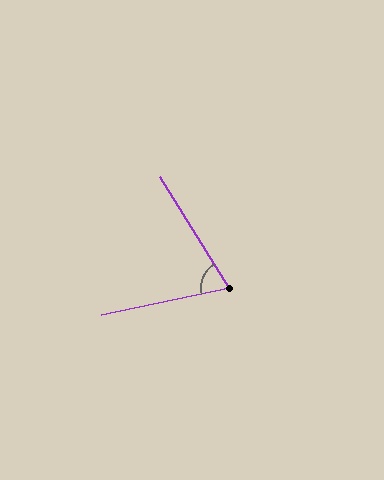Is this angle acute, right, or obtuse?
It is acute.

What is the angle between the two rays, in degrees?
Approximately 70 degrees.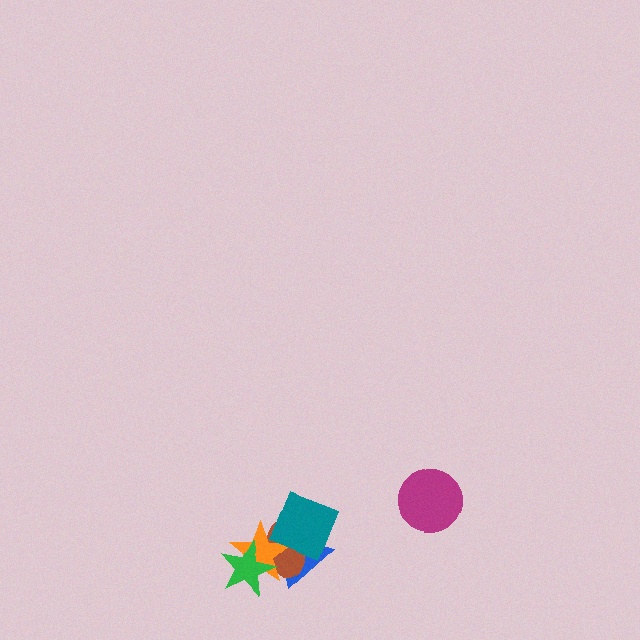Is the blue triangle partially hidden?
Yes, it is partially covered by another shape.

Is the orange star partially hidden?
Yes, it is partially covered by another shape.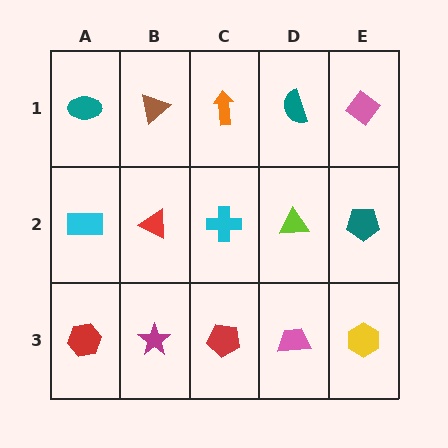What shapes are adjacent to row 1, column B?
A red triangle (row 2, column B), a teal ellipse (row 1, column A), an orange arrow (row 1, column C).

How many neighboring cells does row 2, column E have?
3.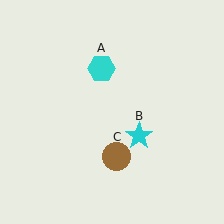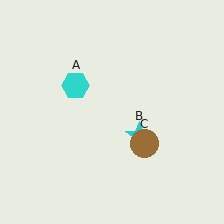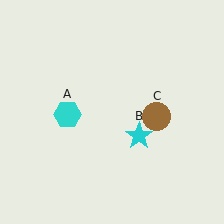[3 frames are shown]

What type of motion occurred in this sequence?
The cyan hexagon (object A), brown circle (object C) rotated counterclockwise around the center of the scene.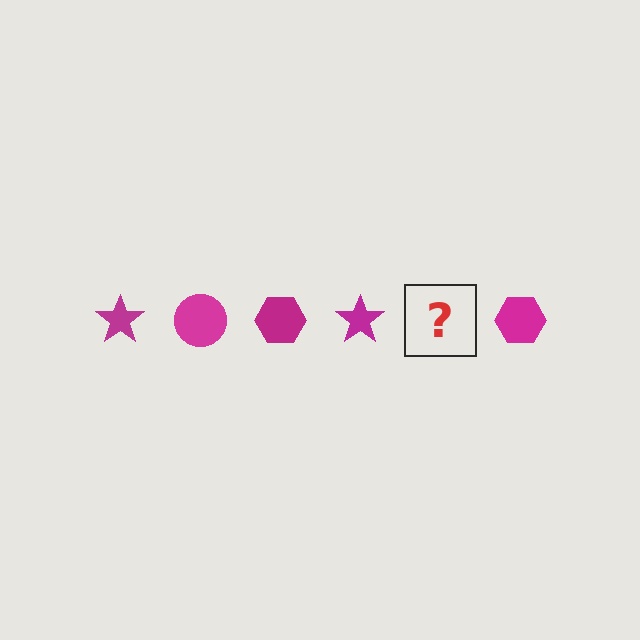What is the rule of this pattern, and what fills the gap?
The rule is that the pattern cycles through star, circle, hexagon shapes in magenta. The gap should be filled with a magenta circle.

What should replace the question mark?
The question mark should be replaced with a magenta circle.